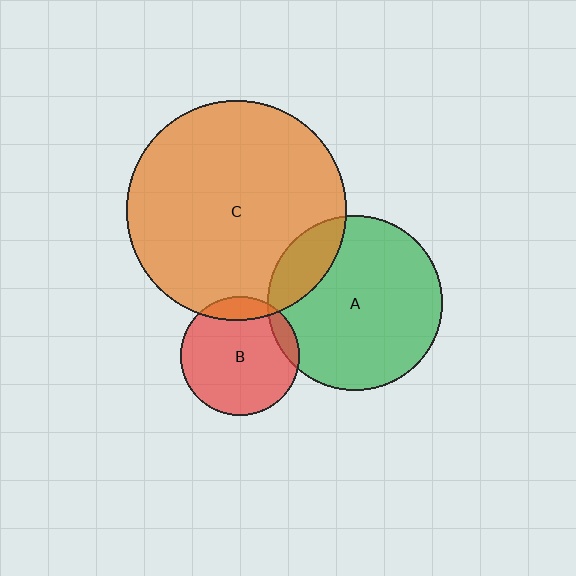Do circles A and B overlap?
Yes.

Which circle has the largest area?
Circle C (orange).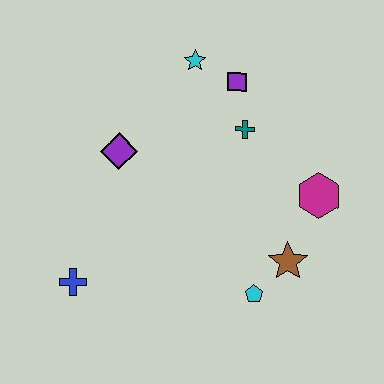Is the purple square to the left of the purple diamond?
No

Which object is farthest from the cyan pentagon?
The cyan star is farthest from the cyan pentagon.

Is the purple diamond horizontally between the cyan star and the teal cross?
No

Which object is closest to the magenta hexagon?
The brown star is closest to the magenta hexagon.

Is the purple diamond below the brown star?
No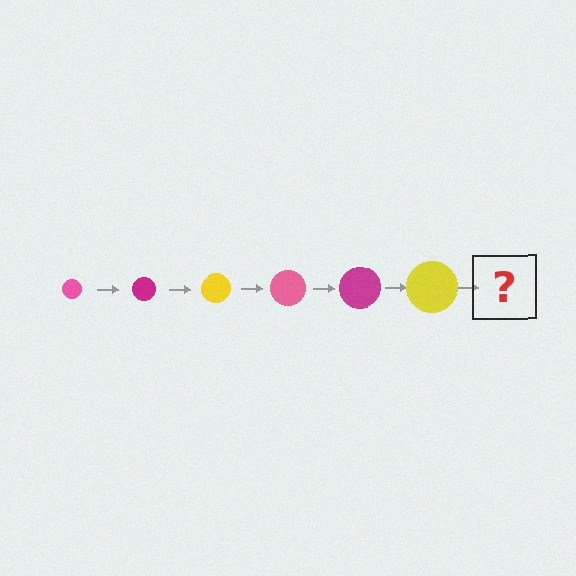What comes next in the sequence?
The next element should be a pink circle, larger than the previous one.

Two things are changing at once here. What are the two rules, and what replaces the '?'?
The two rules are that the circle grows larger each step and the color cycles through pink, magenta, and yellow. The '?' should be a pink circle, larger than the previous one.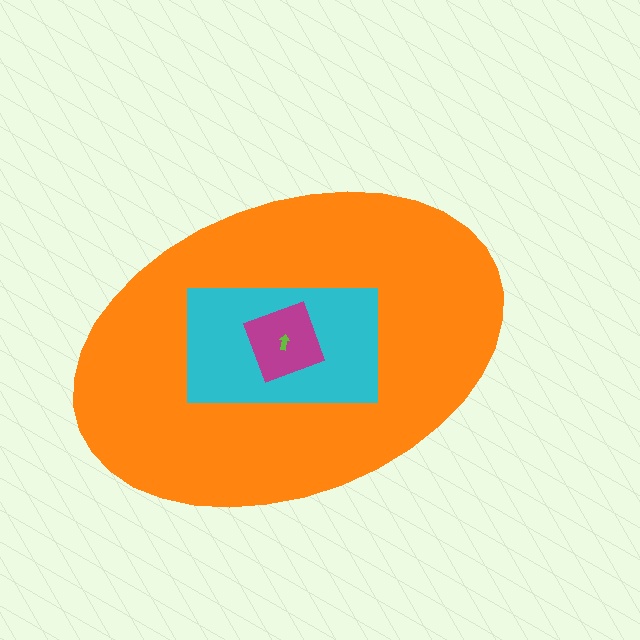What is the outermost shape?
The orange ellipse.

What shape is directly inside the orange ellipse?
The cyan rectangle.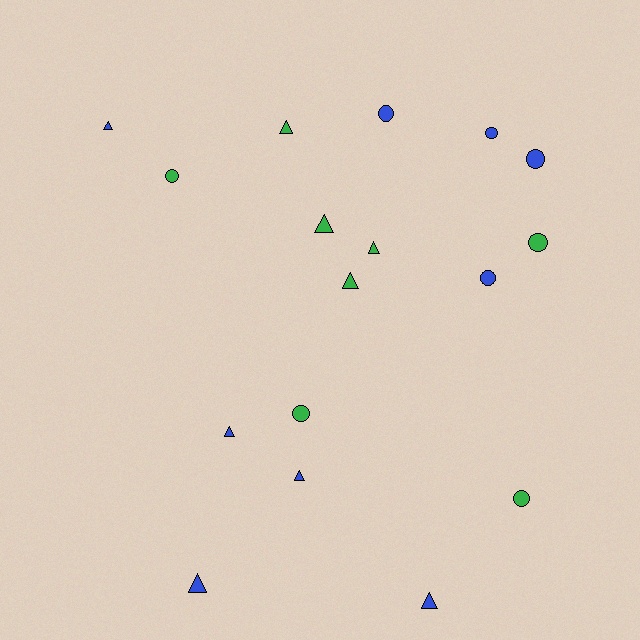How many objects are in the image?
There are 17 objects.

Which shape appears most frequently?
Triangle, with 9 objects.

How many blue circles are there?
There are 4 blue circles.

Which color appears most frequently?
Blue, with 9 objects.